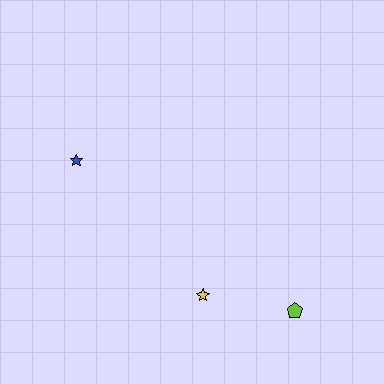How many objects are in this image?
There are 3 objects.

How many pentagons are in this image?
There is 1 pentagon.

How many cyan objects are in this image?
There are no cyan objects.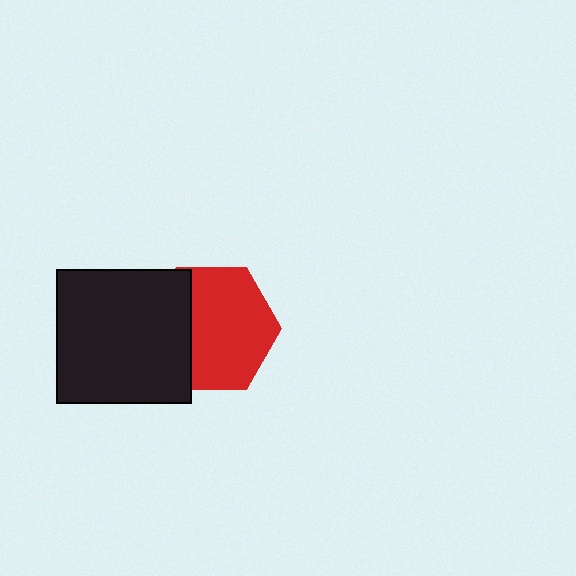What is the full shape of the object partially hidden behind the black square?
The partially hidden object is a red hexagon.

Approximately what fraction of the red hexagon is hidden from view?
Roughly 31% of the red hexagon is hidden behind the black square.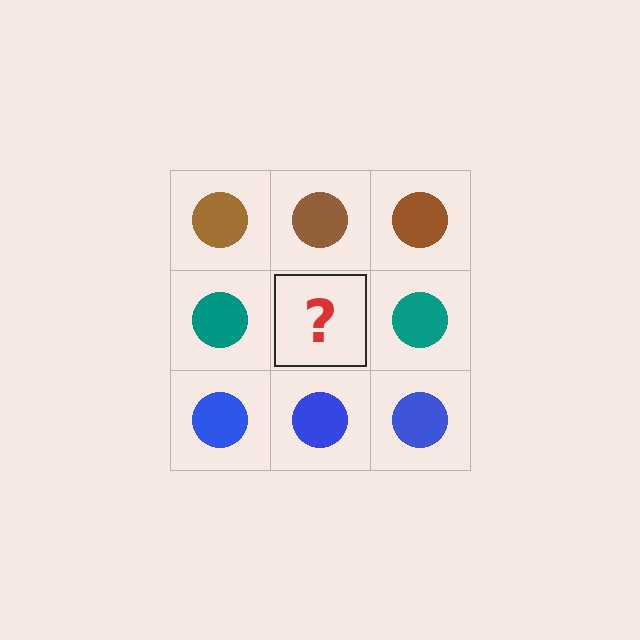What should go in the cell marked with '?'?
The missing cell should contain a teal circle.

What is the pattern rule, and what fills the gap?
The rule is that each row has a consistent color. The gap should be filled with a teal circle.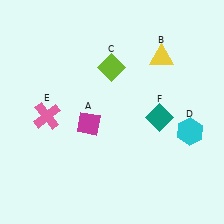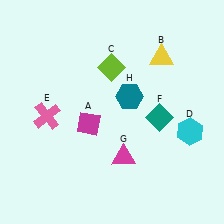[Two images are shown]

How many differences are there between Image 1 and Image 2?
There are 2 differences between the two images.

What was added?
A magenta triangle (G), a teal hexagon (H) were added in Image 2.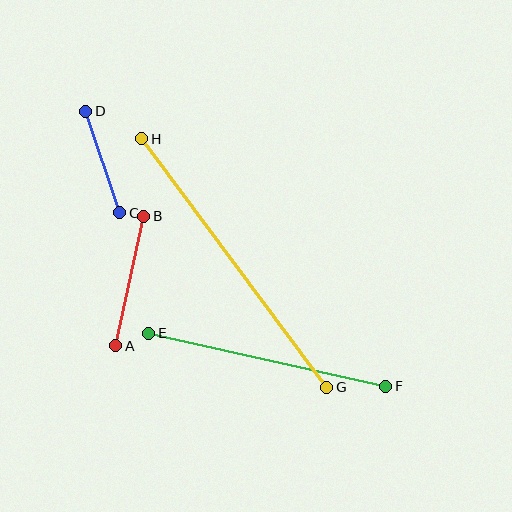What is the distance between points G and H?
The distance is approximately 310 pixels.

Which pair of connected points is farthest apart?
Points G and H are farthest apart.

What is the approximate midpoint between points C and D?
The midpoint is at approximately (103, 162) pixels.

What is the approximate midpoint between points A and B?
The midpoint is at approximately (130, 281) pixels.